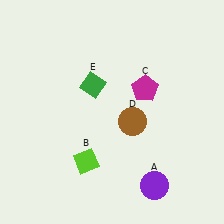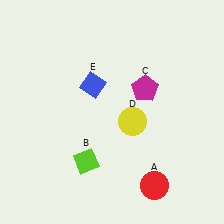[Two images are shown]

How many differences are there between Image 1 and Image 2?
There are 3 differences between the two images.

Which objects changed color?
A changed from purple to red. D changed from brown to yellow. E changed from green to blue.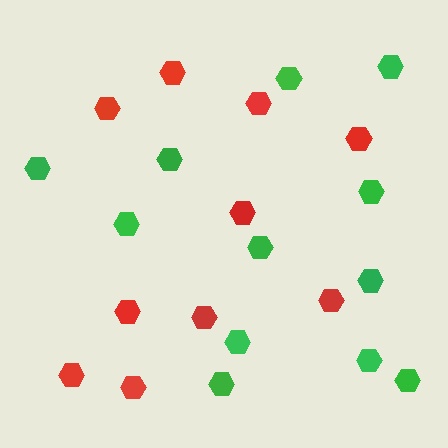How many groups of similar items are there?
There are 2 groups: one group of red hexagons (10) and one group of green hexagons (12).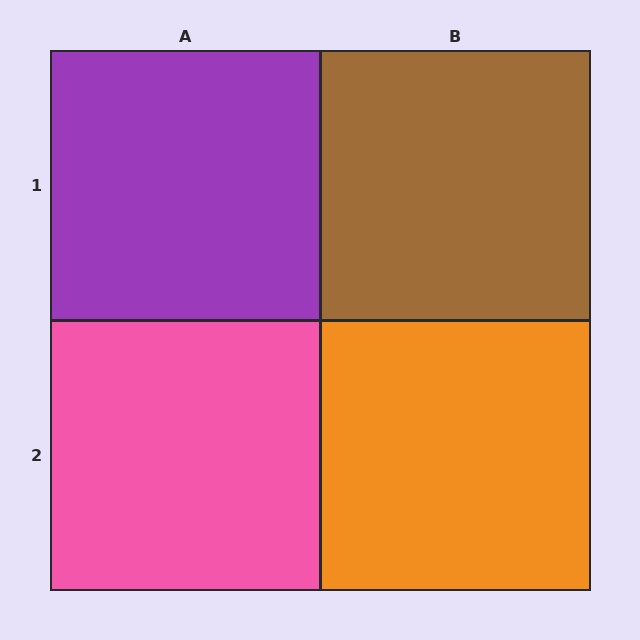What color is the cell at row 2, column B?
Orange.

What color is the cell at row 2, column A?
Pink.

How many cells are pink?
1 cell is pink.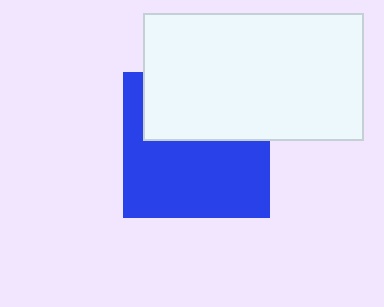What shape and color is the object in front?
The object in front is a white rectangle.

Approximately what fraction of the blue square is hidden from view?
Roughly 41% of the blue square is hidden behind the white rectangle.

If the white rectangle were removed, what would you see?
You would see the complete blue square.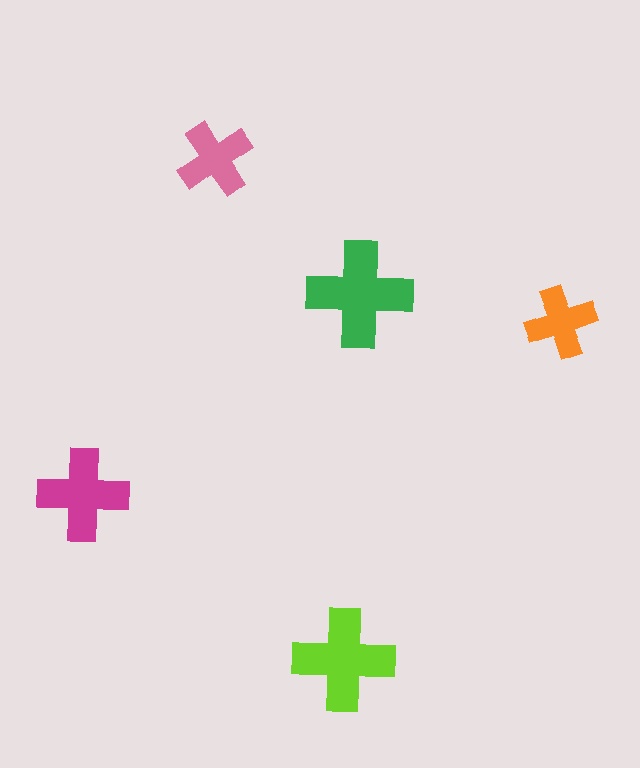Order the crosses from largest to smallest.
the green one, the lime one, the magenta one, the pink one, the orange one.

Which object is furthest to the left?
The magenta cross is leftmost.